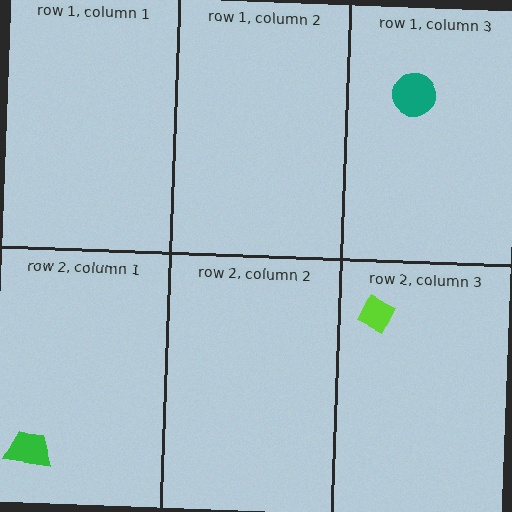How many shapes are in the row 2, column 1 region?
1.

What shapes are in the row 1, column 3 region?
The teal circle.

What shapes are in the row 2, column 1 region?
The green trapezoid.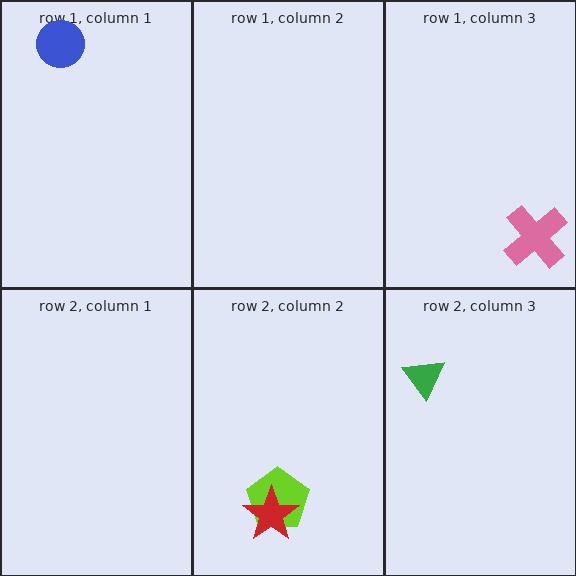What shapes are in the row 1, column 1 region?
The blue circle.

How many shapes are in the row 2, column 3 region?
1.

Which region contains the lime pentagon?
The row 2, column 2 region.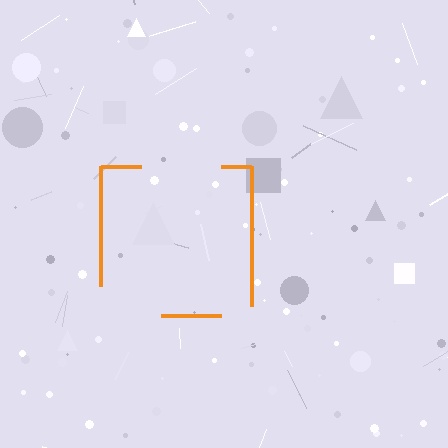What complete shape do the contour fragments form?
The contour fragments form a square.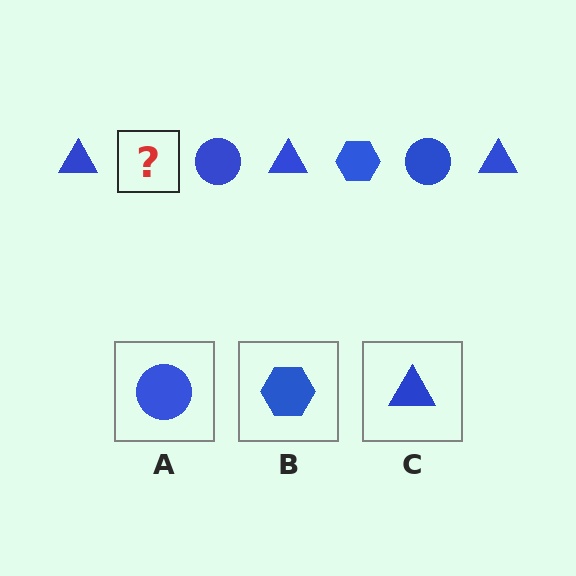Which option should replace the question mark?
Option B.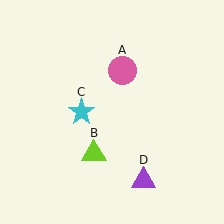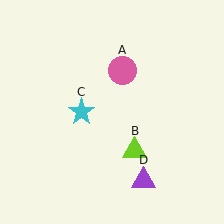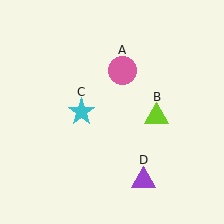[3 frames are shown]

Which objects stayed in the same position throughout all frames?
Pink circle (object A) and cyan star (object C) and purple triangle (object D) remained stationary.